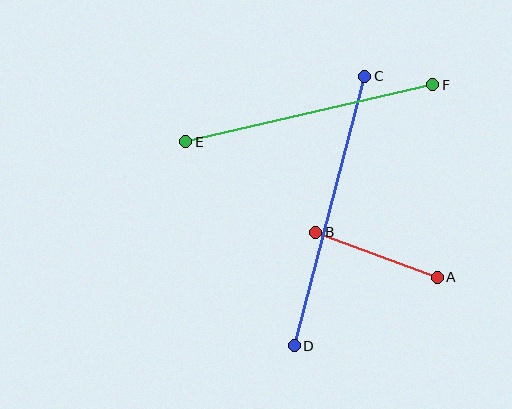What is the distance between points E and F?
The distance is approximately 253 pixels.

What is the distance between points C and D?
The distance is approximately 278 pixels.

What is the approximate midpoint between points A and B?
The midpoint is at approximately (377, 255) pixels.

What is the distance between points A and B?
The distance is approximately 130 pixels.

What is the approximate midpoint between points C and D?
The midpoint is at approximately (329, 211) pixels.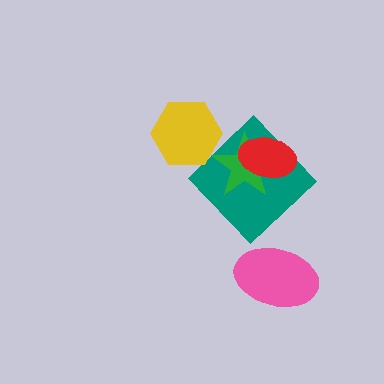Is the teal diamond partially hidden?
Yes, it is partially covered by another shape.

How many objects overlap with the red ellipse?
2 objects overlap with the red ellipse.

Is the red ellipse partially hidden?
No, no other shape covers it.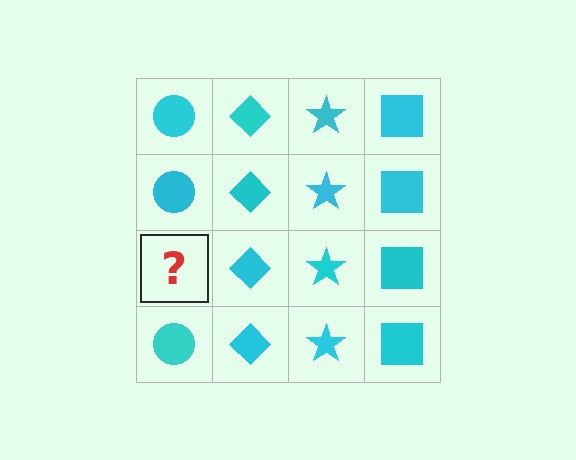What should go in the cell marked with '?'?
The missing cell should contain a cyan circle.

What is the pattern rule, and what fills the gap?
The rule is that each column has a consistent shape. The gap should be filled with a cyan circle.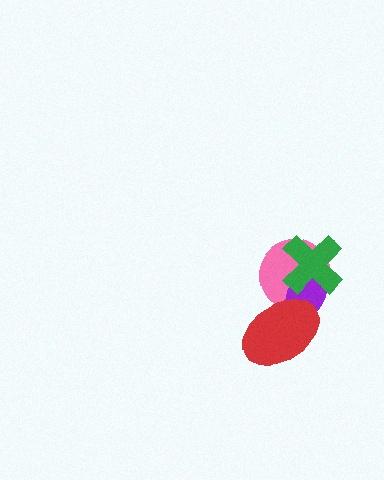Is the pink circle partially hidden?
Yes, it is partially covered by another shape.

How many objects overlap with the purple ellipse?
3 objects overlap with the purple ellipse.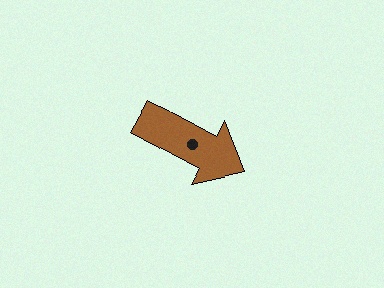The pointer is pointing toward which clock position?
Roughly 4 o'clock.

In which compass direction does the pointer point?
Southeast.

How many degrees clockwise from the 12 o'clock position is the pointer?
Approximately 118 degrees.